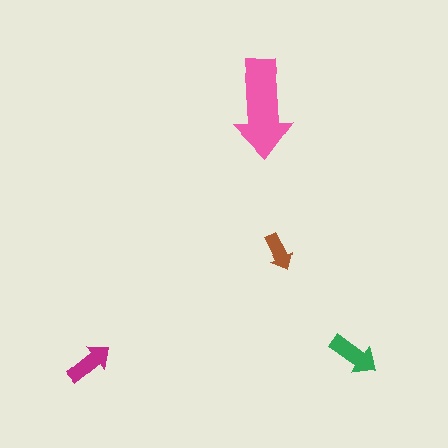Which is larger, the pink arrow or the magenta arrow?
The pink one.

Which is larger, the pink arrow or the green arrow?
The pink one.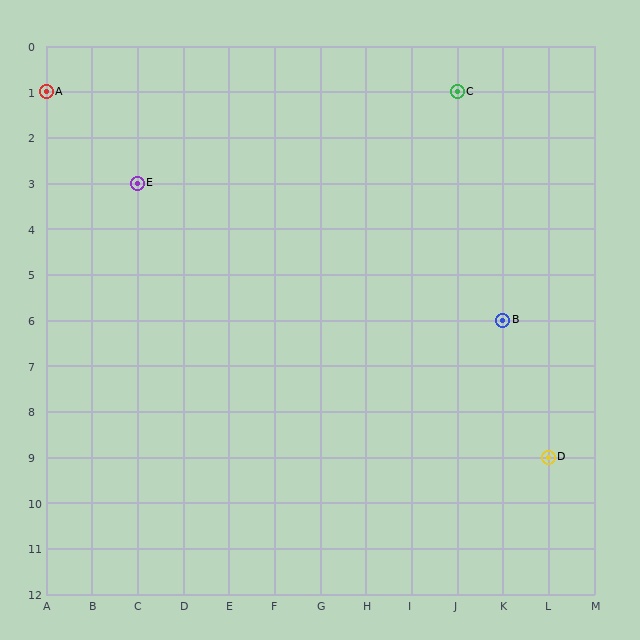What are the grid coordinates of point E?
Point E is at grid coordinates (C, 3).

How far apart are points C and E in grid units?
Points C and E are 7 columns and 2 rows apart (about 7.3 grid units diagonally).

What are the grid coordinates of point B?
Point B is at grid coordinates (K, 6).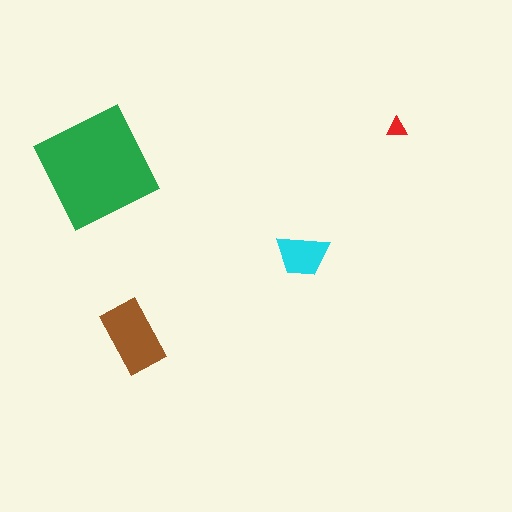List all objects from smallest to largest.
The red triangle, the cyan trapezoid, the brown rectangle, the green square.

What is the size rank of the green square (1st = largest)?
1st.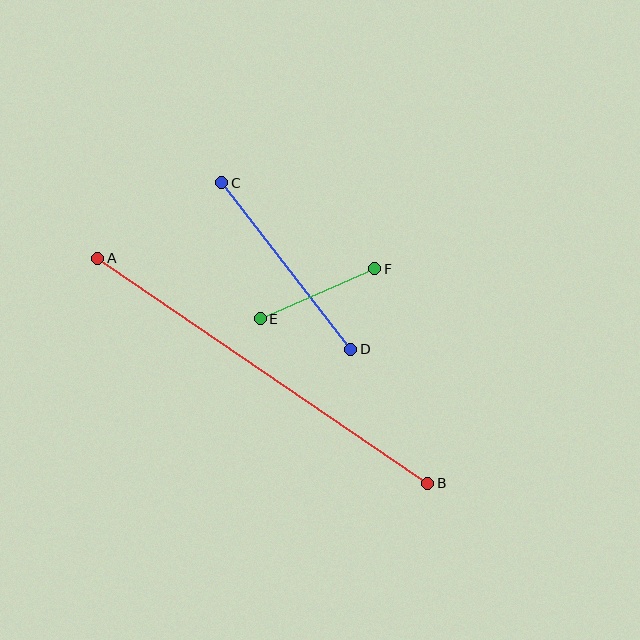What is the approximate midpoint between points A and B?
The midpoint is at approximately (263, 371) pixels.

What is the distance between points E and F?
The distance is approximately 125 pixels.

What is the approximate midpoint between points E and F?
The midpoint is at approximately (318, 294) pixels.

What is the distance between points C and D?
The distance is approximately 210 pixels.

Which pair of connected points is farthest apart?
Points A and B are farthest apart.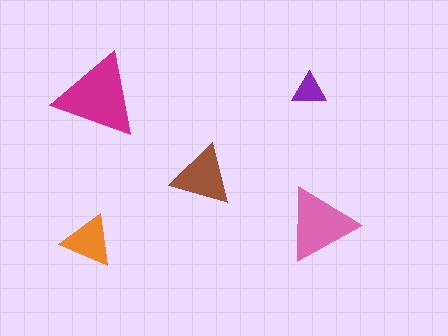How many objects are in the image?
There are 5 objects in the image.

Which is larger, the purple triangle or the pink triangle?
The pink one.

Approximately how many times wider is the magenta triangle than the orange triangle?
About 1.5 times wider.